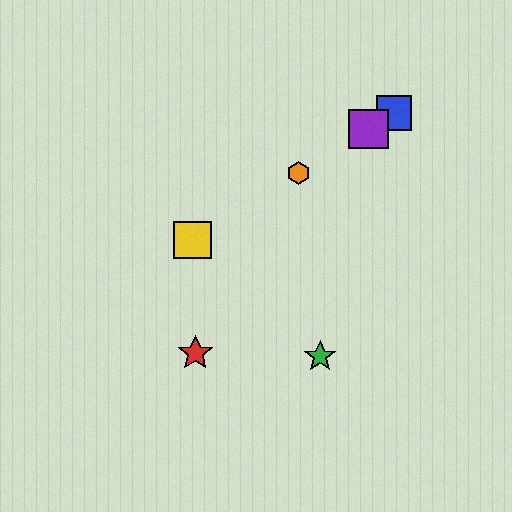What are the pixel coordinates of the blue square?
The blue square is at (394, 113).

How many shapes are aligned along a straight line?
4 shapes (the blue square, the yellow square, the purple square, the orange hexagon) are aligned along a straight line.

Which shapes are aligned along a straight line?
The blue square, the yellow square, the purple square, the orange hexagon are aligned along a straight line.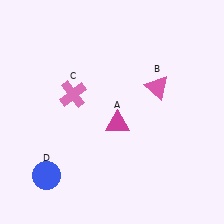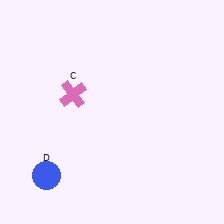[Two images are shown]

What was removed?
The magenta triangle (A), the pink triangle (B) were removed in Image 2.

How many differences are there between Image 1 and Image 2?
There are 2 differences between the two images.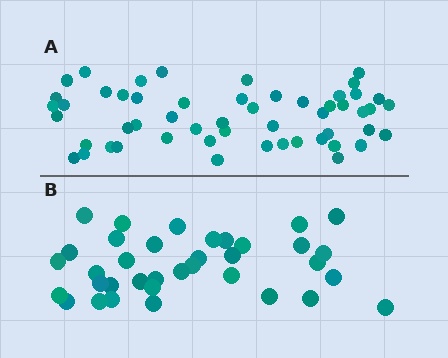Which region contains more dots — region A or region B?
Region A (the top region) has more dots.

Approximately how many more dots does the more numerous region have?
Region A has approximately 15 more dots than region B.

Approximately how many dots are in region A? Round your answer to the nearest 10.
About 50 dots. (The exact count is 53, which rounds to 50.)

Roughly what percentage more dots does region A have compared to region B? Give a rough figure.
About 45% more.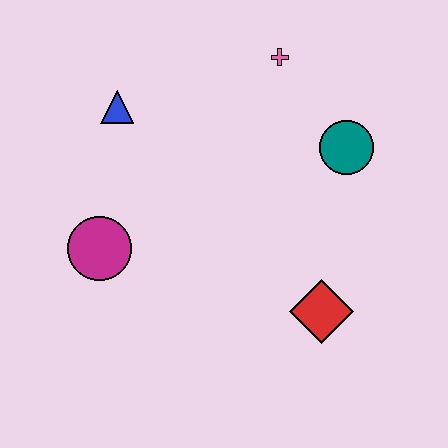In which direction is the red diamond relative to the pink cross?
The red diamond is below the pink cross.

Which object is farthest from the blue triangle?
The red diamond is farthest from the blue triangle.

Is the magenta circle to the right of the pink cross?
No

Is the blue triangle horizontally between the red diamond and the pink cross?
No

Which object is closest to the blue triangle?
The magenta circle is closest to the blue triangle.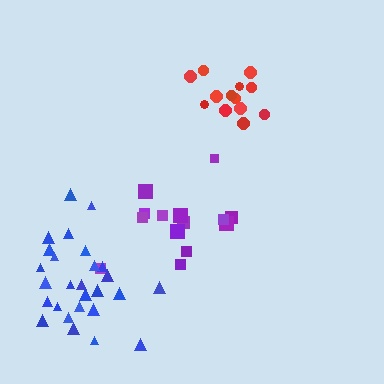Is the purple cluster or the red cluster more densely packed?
Red.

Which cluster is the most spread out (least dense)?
Purple.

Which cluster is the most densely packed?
Red.